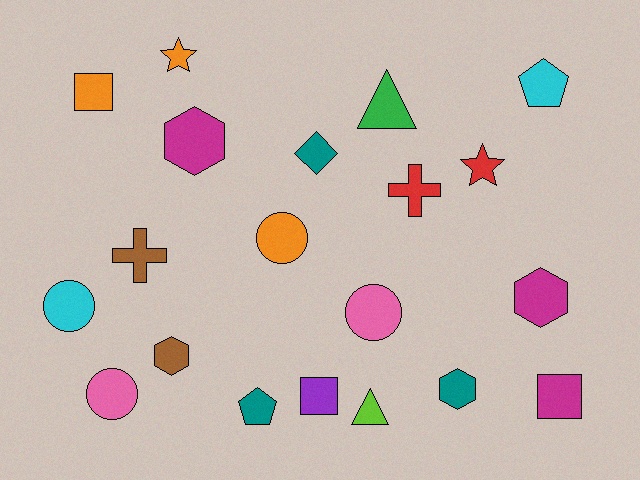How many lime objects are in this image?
There is 1 lime object.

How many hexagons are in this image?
There are 4 hexagons.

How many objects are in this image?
There are 20 objects.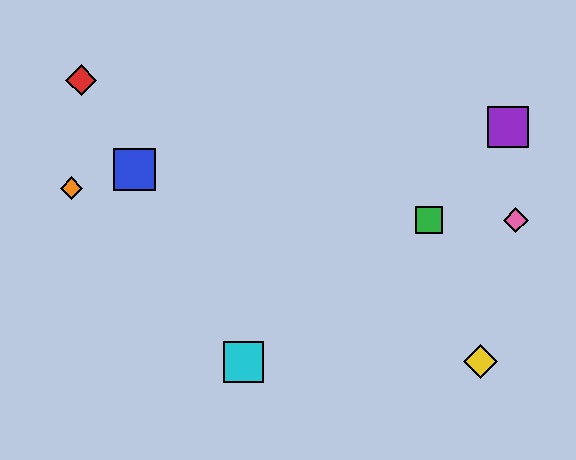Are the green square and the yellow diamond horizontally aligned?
No, the green square is at y≈220 and the yellow diamond is at y≈361.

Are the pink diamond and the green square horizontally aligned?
Yes, both are at y≈220.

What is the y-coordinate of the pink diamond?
The pink diamond is at y≈220.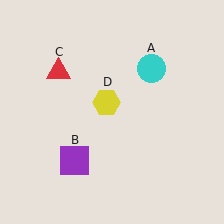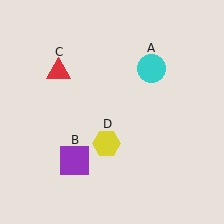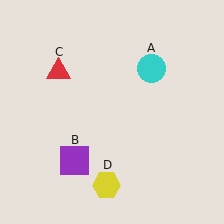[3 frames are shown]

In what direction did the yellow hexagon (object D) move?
The yellow hexagon (object D) moved down.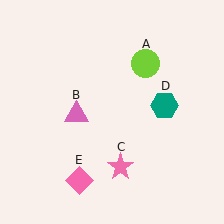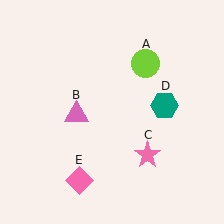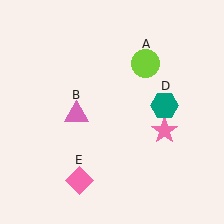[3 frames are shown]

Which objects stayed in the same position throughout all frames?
Lime circle (object A) and pink triangle (object B) and teal hexagon (object D) and pink diamond (object E) remained stationary.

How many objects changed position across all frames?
1 object changed position: pink star (object C).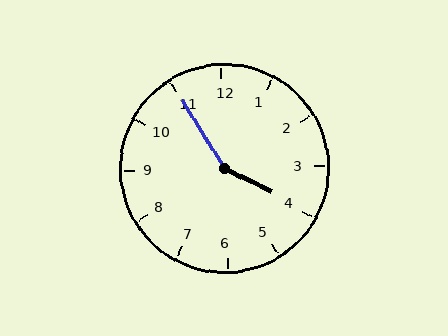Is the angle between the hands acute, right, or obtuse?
It is obtuse.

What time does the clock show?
3:55.